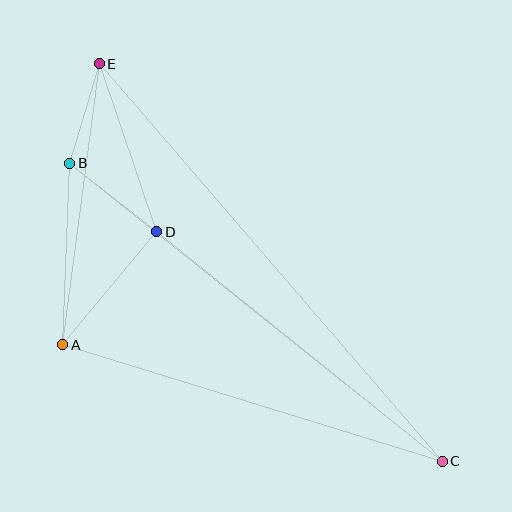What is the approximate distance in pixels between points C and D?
The distance between C and D is approximately 366 pixels.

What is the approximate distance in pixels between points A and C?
The distance between A and C is approximately 397 pixels.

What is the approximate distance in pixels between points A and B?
The distance between A and B is approximately 182 pixels.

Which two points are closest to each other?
Points B and E are closest to each other.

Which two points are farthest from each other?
Points C and E are farthest from each other.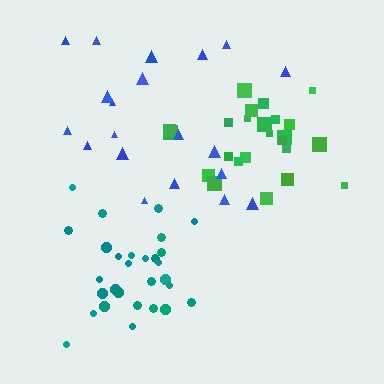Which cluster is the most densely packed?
Teal.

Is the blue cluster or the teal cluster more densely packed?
Teal.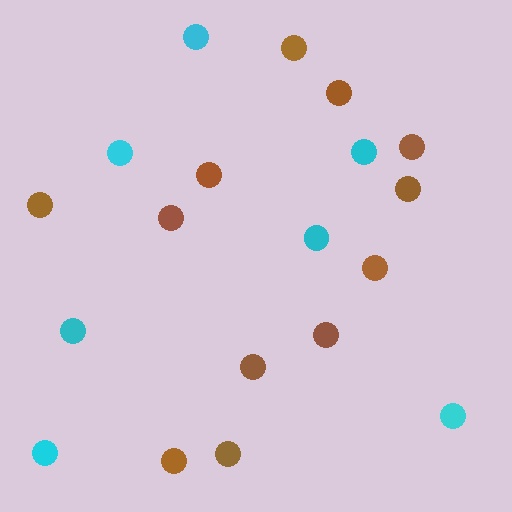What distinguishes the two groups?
There are 2 groups: one group of cyan circles (7) and one group of brown circles (12).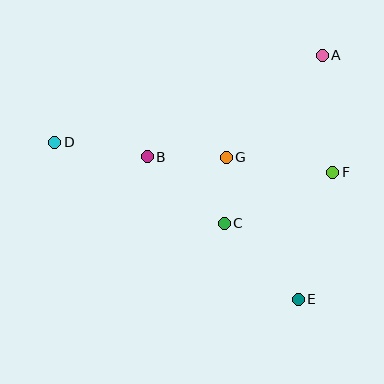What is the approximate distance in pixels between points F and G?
The distance between F and G is approximately 108 pixels.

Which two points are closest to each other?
Points C and G are closest to each other.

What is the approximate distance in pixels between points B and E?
The distance between B and E is approximately 208 pixels.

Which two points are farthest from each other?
Points D and E are farthest from each other.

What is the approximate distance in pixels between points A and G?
The distance between A and G is approximately 140 pixels.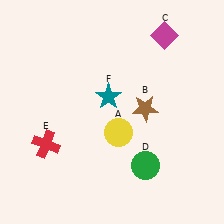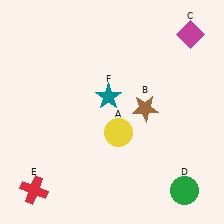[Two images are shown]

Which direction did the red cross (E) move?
The red cross (E) moved down.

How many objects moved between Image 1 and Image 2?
3 objects moved between the two images.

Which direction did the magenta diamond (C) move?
The magenta diamond (C) moved right.